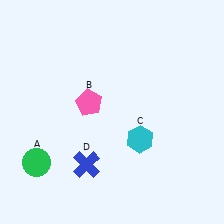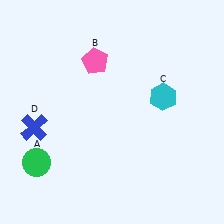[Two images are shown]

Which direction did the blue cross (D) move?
The blue cross (D) moved left.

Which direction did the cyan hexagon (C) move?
The cyan hexagon (C) moved up.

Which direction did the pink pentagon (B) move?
The pink pentagon (B) moved up.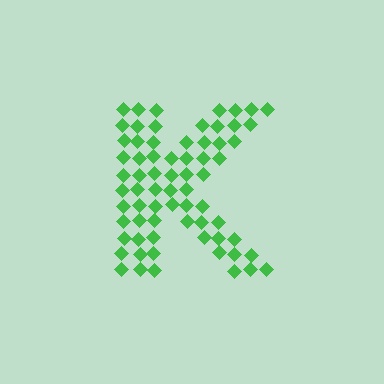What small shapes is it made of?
It is made of small diamonds.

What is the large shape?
The large shape is the letter K.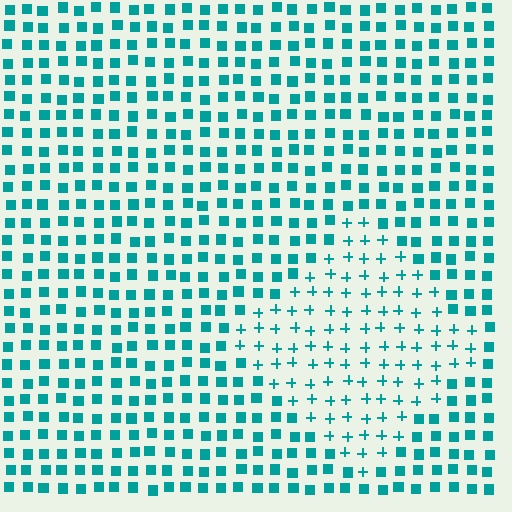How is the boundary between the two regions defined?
The boundary is defined by a change in element shape: plus signs inside vs. squares outside. All elements share the same color and spacing.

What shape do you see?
I see a diamond.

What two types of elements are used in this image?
The image uses plus signs inside the diamond region and squares outside it.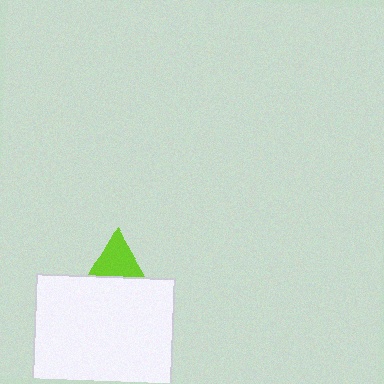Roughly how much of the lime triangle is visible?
A small part of it is visible (roughly 41%).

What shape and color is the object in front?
The object in front is a white square.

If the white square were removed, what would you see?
You would see the complete lime triangle.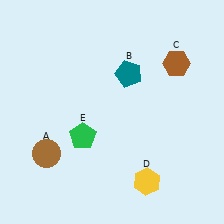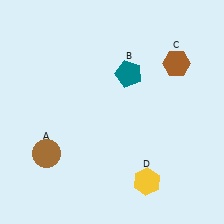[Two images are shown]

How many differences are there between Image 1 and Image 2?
There is 1 difference between the two images.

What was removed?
The green pentagon (E) was removed in Image 2.